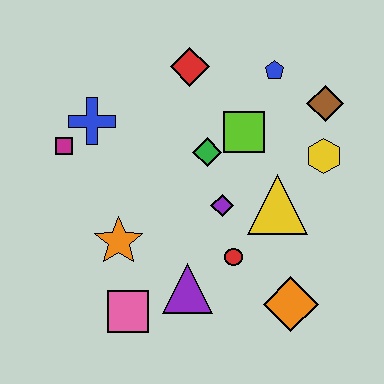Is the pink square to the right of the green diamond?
No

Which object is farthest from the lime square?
The pink square is farthest from the lime square.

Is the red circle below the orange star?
Yes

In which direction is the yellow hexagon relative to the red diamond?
The yellow hexagon is to the right of the red diamond.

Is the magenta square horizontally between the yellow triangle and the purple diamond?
No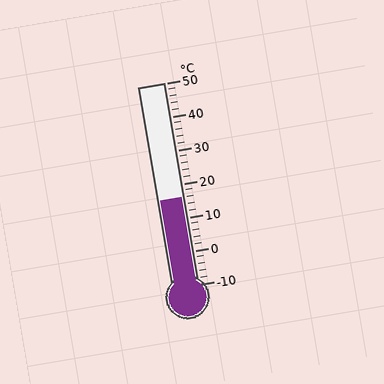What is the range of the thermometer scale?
The thermometer scale ranges from -10°C to 50°C.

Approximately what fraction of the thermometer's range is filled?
The thermometer is filled to approximately 45% of its range.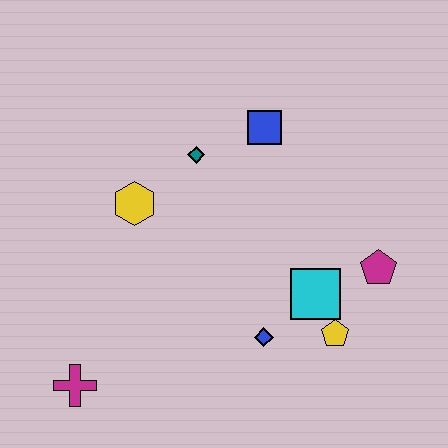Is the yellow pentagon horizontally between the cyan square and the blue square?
No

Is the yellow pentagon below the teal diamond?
Yes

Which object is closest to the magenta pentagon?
The cyan square is closest to the magenta pentagon.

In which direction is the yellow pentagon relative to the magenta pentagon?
The yellow pentagon is below the magenta pentagon.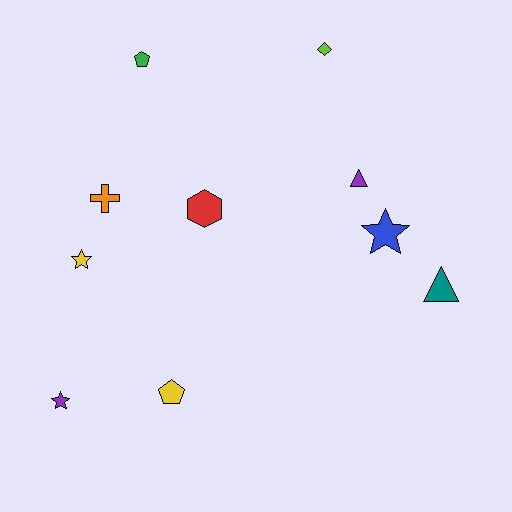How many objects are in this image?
There are 10 objects.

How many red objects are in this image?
There is 1 red object.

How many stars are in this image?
There are 3 stars.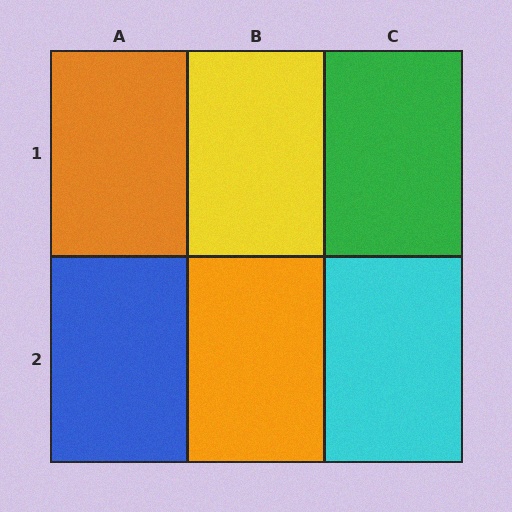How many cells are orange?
2 cells are orange.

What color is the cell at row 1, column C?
Green.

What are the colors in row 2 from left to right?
Blue, orange, cyan.